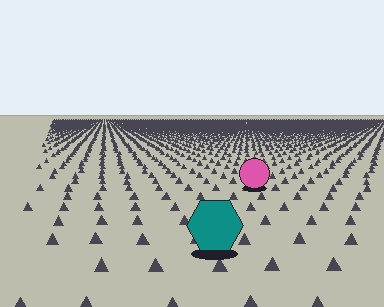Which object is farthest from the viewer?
The pink circle is farthest from the viewer. It appears smaller and the ground texture around it is denser.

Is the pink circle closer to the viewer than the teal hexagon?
No. The teal hexagon is closer — you can tell from the texture gradient: the ground texture is coarser near it.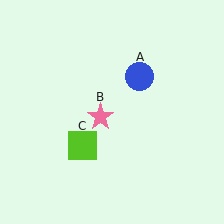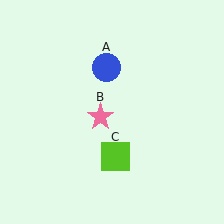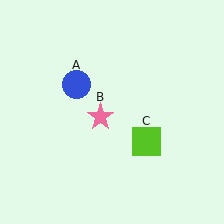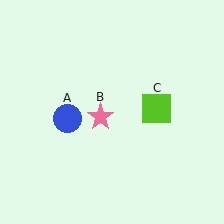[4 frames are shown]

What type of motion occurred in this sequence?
The blue circle (object A), lime square (object C) rotated counterclockwise around the center of the scene.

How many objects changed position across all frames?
2 objects changed position: blue circle (object A), lime square (object C).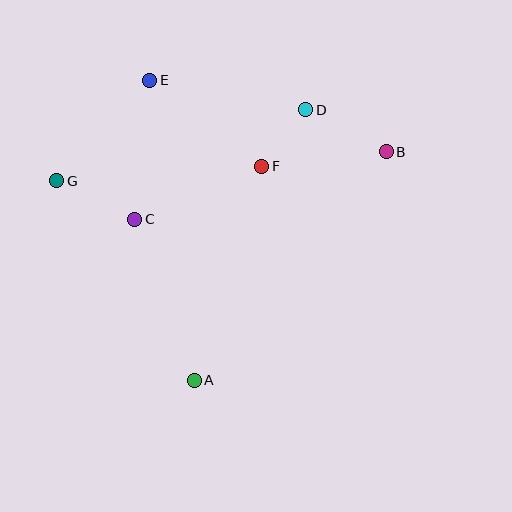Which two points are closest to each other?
Points D and F are closest to each other.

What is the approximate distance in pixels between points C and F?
The distance between C and F is approximately 138 pixels.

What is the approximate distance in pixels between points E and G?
The distance between E and G is approximately 137 pixels.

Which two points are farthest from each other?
Points B and G are farthest from each other.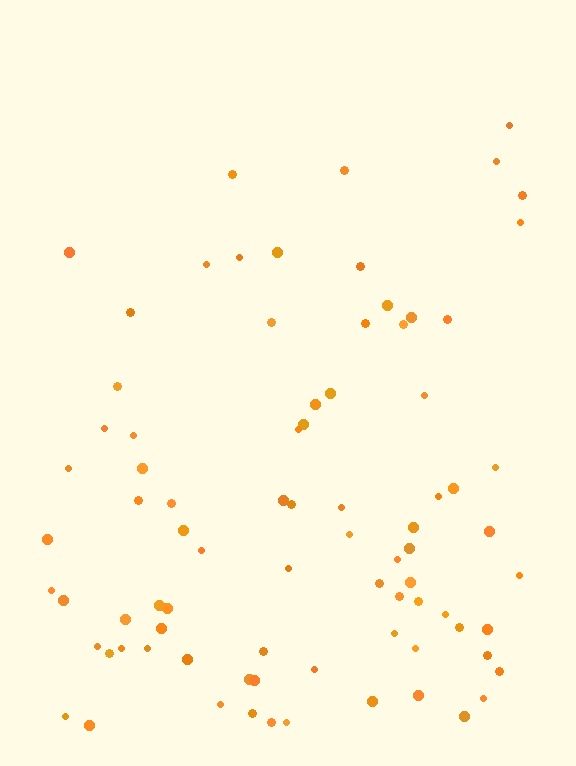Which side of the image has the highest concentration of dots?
The bottom.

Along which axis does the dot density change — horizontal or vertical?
Vertical.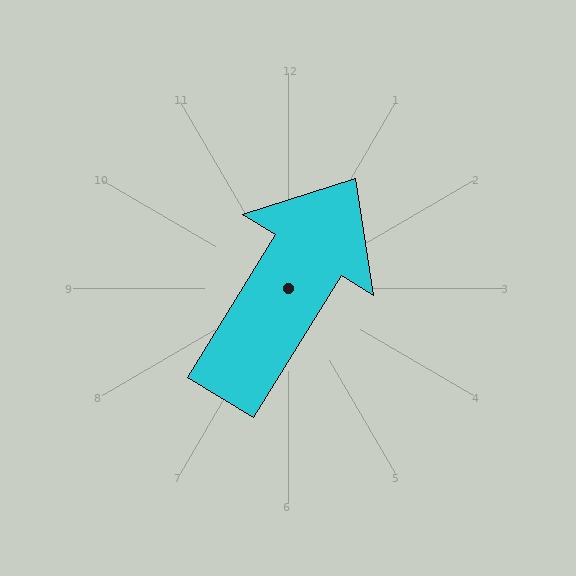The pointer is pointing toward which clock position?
Roughly 1 o'clock.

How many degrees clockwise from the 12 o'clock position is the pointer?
Approximately 32 degrees.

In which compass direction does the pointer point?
Northeast.